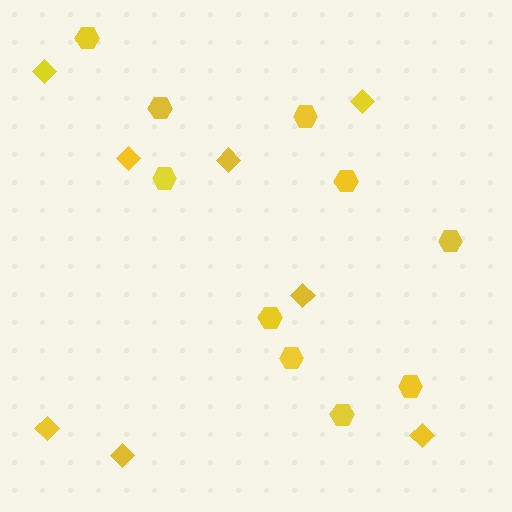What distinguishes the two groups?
There are 2 groups: one group of diamonds (8) and one group of hexagons (10).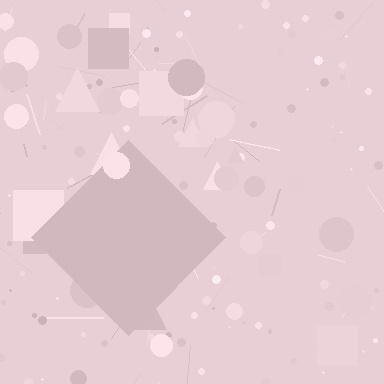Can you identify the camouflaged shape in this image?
The camouflaged shape is a diamond.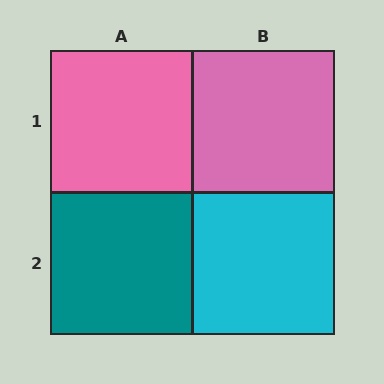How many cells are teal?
1 cell is teal.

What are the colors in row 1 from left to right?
Pink, pink.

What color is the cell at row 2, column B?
Cyan.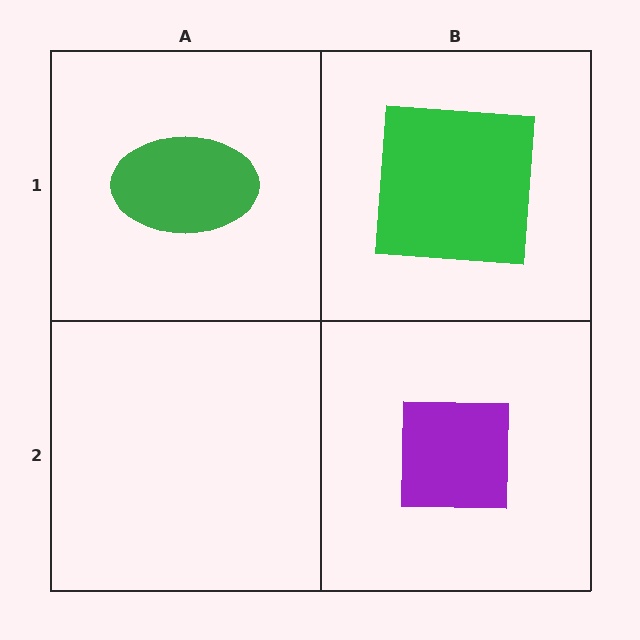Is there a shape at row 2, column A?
No, that cell is empty.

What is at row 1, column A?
A green ellipse.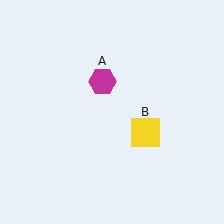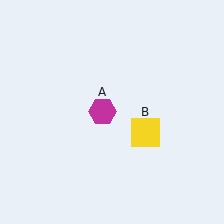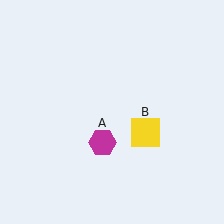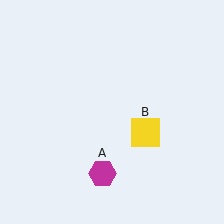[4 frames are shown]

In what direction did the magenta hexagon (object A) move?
The magenta hexagon (object A) moved down.